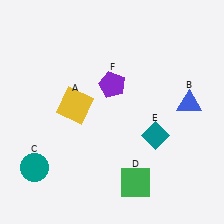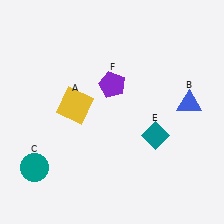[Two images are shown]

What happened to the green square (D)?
The green square (D) was removed in Image 2. It was in the bottom-right area of Image 1.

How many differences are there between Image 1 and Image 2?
There is 1 difference between the two images.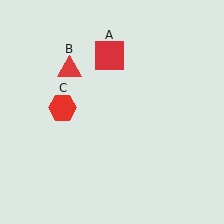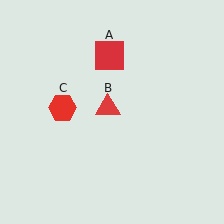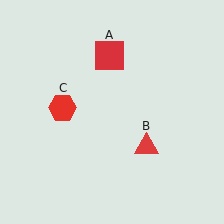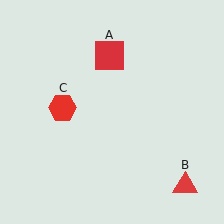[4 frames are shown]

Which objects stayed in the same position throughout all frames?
Red square (object A) and red hexagon (object C) remained stationary.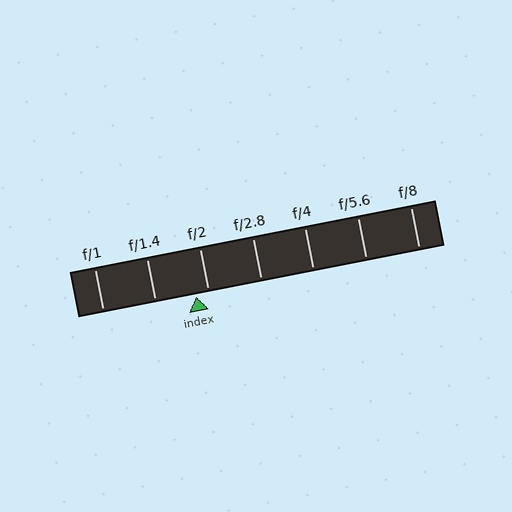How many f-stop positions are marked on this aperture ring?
There are 7 f-stop positions marked.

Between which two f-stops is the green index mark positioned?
The index mark is between f/1.4 and f/2.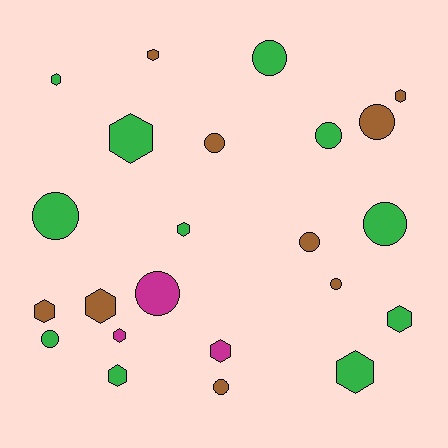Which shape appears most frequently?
Hexagon, with 12 objects.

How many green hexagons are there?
There are 6 green hexagons.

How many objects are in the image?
There are 23 objects.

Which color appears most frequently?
Green, with 11 objects.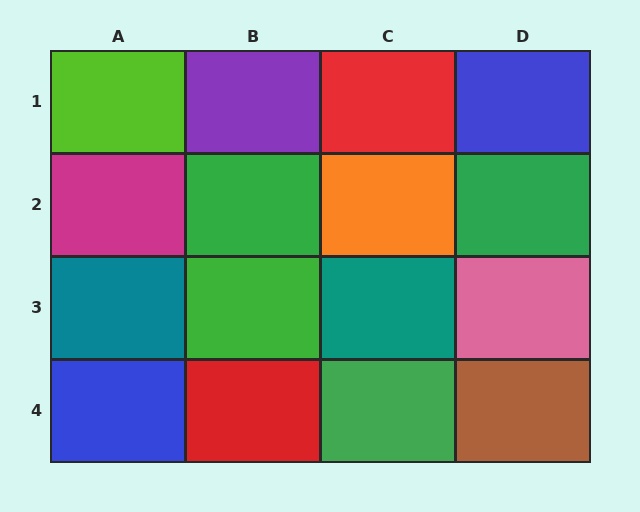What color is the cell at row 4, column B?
Red.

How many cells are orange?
1 cell is orange.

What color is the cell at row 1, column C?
Red.